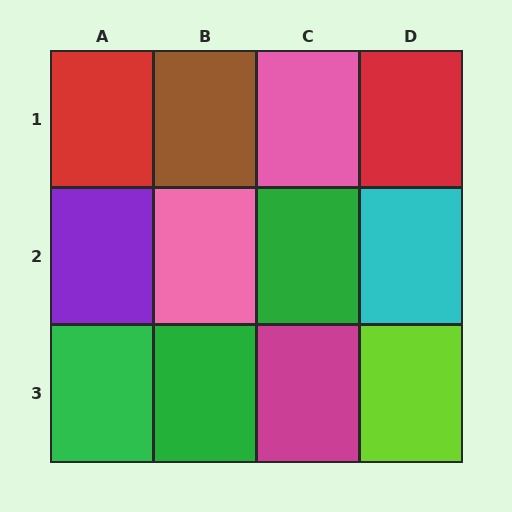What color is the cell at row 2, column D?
Cyan.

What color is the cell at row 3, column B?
Green.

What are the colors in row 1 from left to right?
Red, brown, pink, red.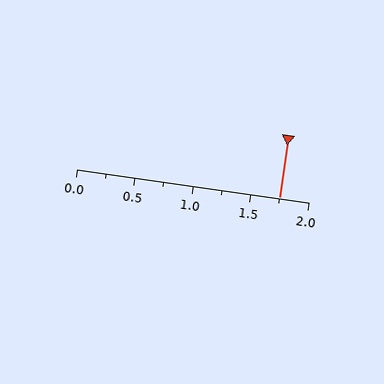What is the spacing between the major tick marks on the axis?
The major ticks are spaced 0.5 apart.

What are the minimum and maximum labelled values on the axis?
The axis runs from 0.0 to 2.0.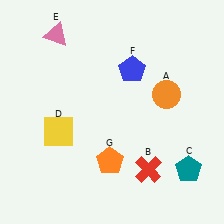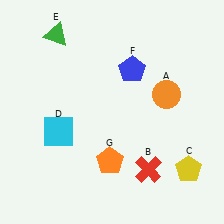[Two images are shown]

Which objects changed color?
C changed from teal to yellow. D changed from yellow to cyan. E changed from pink to green.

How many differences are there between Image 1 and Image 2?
There are 3 differences between the two images.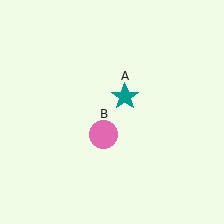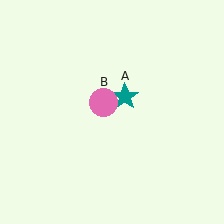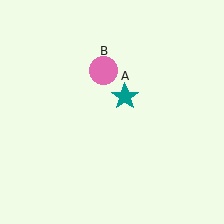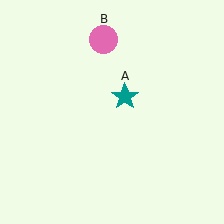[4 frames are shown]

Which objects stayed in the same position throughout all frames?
Teal star (object A) remained stationary.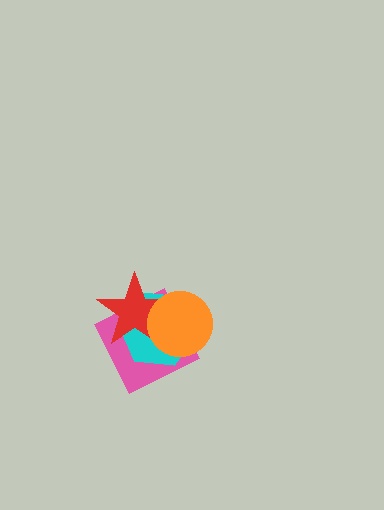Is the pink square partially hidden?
Yes, it is partially covered by another shape.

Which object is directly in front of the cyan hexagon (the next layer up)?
The red star is directly in front of the cyan hexagon.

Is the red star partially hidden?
Yes, it is partially covered by another shape.